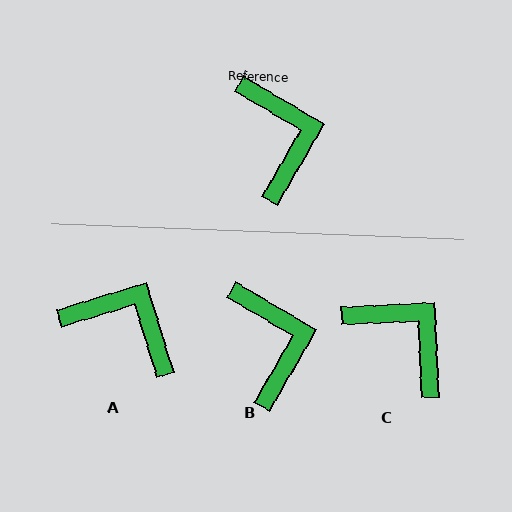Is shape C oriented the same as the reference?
No, it is off by about 33 degrees.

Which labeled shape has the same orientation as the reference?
B.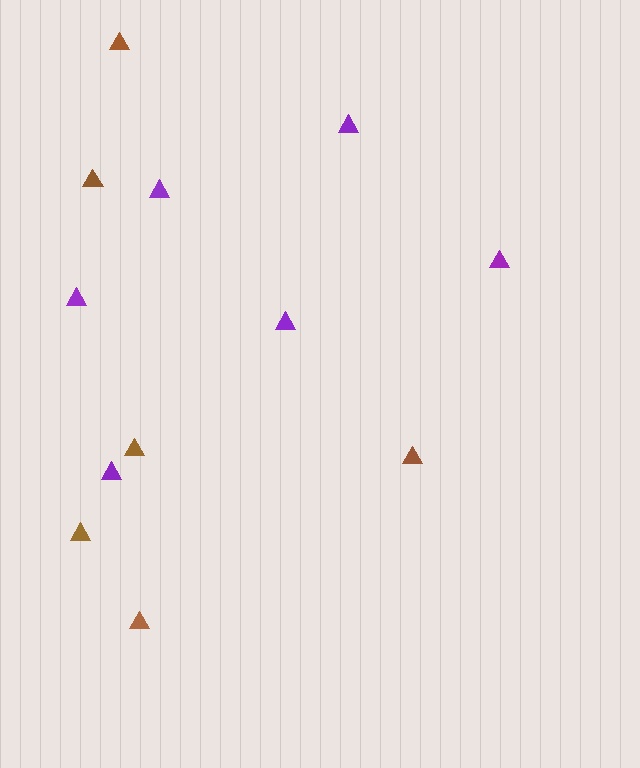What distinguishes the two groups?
There are 2 groups: one group of brown triangles (6) and one group of purple triangles (6).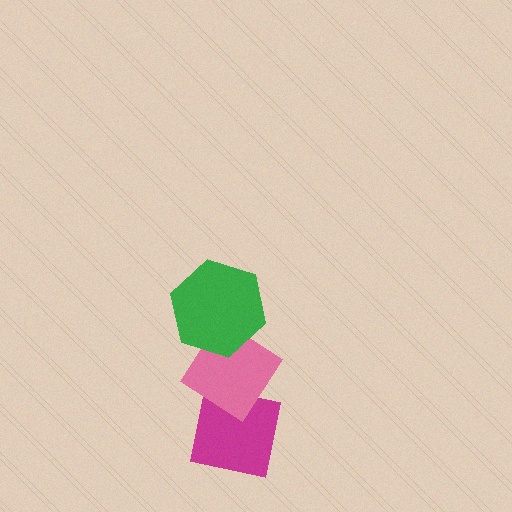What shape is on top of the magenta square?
The pink diamond is on top of the magenta square.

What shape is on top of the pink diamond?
The green hexagon is on top of the pink diamond.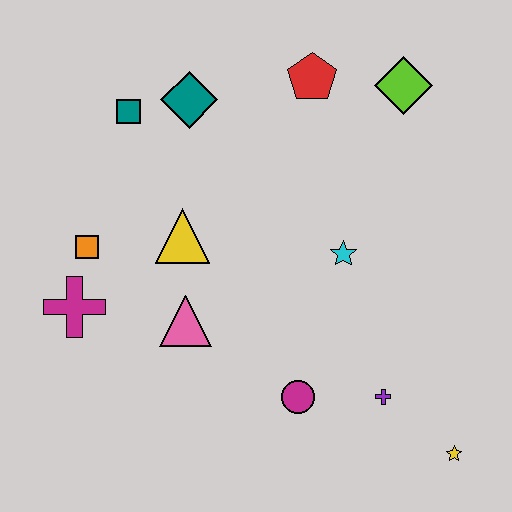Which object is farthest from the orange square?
The yellow star is farthest from the orange square.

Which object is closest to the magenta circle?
The purple cross is closest to the magenta circle.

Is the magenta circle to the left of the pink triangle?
No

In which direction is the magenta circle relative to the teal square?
The magenta circle is below the teal square.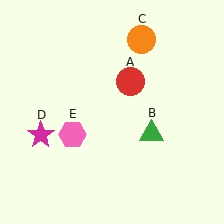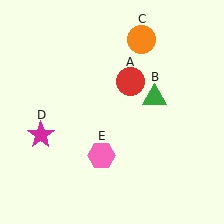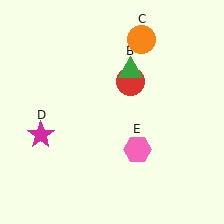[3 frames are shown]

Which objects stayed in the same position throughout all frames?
Red circle (object A) and orange circle (object C) and magenta star (object D) remained stationary.